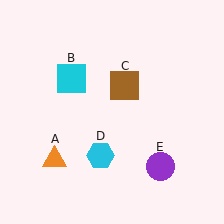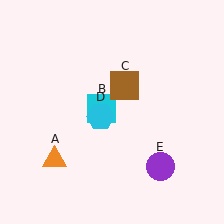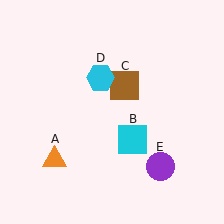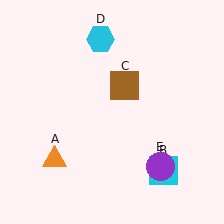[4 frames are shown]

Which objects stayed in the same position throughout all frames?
Orange triangle (object A) and brown square (object C) and purple circle (object E) remained stationary.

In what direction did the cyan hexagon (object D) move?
The cyan hexagon (object D) moved up.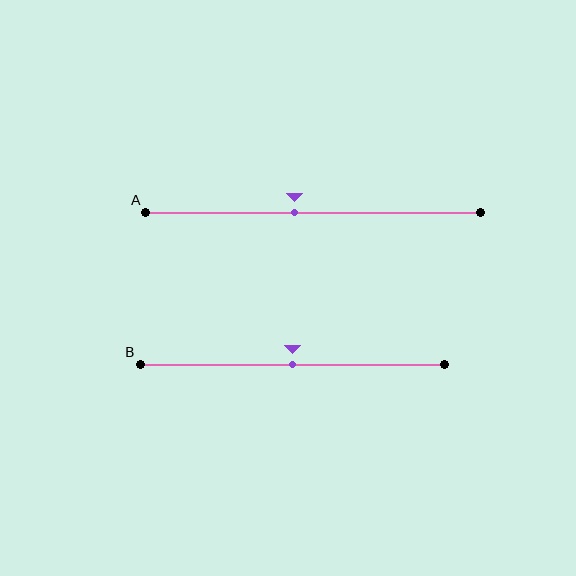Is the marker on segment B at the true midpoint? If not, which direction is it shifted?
Yes, the marker on segment B is at the true midpoint.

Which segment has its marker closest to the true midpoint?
Segment B has its marker closest to the true midpoint.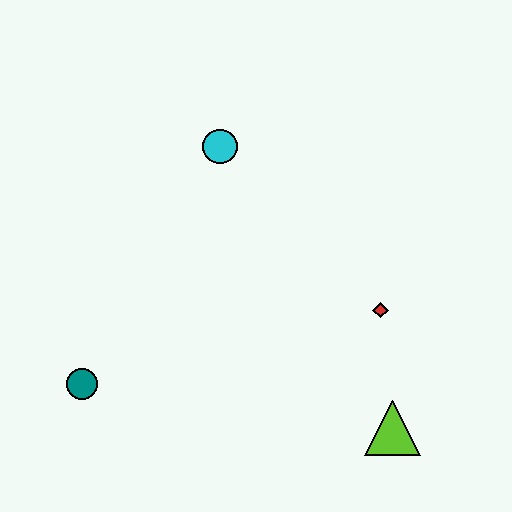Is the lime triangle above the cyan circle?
No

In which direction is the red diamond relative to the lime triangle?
The red diamond is above the lime triangle.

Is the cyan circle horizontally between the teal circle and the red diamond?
Yes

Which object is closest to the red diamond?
The lime triangle is closest to the red diamond.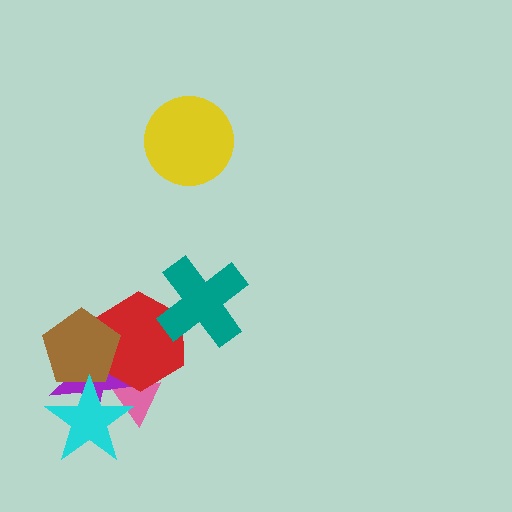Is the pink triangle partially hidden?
Yes, it is partially covered by another shape.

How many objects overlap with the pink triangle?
3 objects overlap with the pink triangle.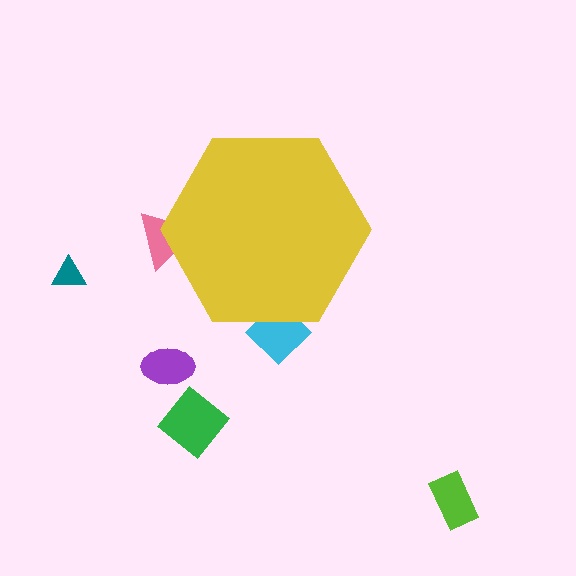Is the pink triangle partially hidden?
Yes, the pink triangle is partially hidden behind the yellow hexagon.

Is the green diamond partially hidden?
No, the green diamond is fully visible.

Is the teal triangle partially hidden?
No, the teal triangle is fully visible.